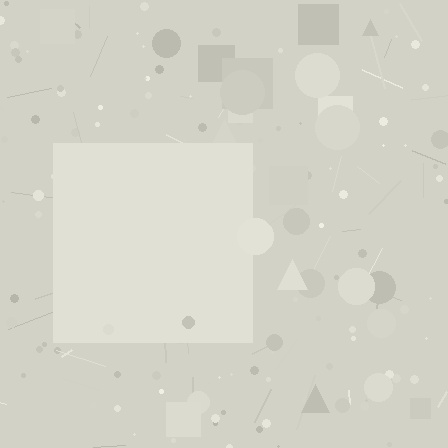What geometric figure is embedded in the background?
A square is embedded in the background.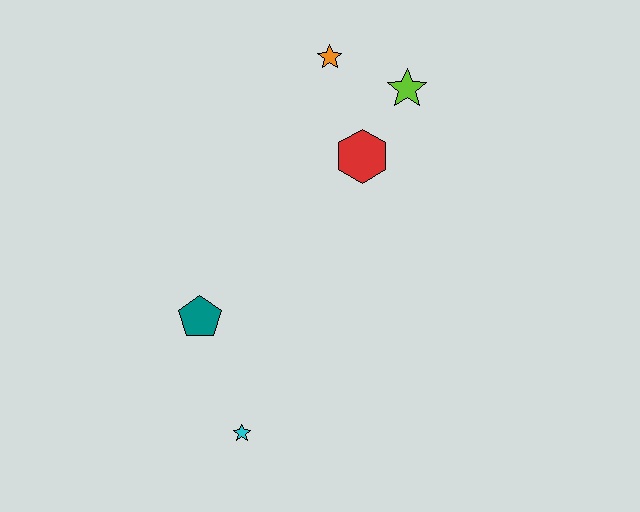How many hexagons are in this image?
There is 1 hexagon.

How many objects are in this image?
There are 5 objects.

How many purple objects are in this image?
There are no purple objects.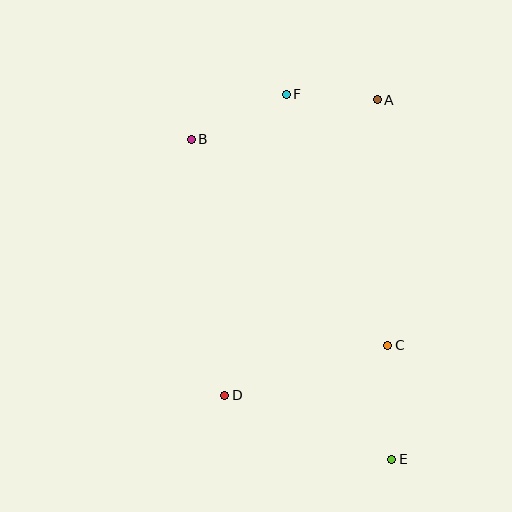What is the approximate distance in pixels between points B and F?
The distance between B and F is approximately 105 pixels.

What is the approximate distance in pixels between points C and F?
The distance between C and F is approximately 271 pixels.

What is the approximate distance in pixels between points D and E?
The distance between D and E is approximately 179 pixels.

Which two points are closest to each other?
Points A and F are closest to each other.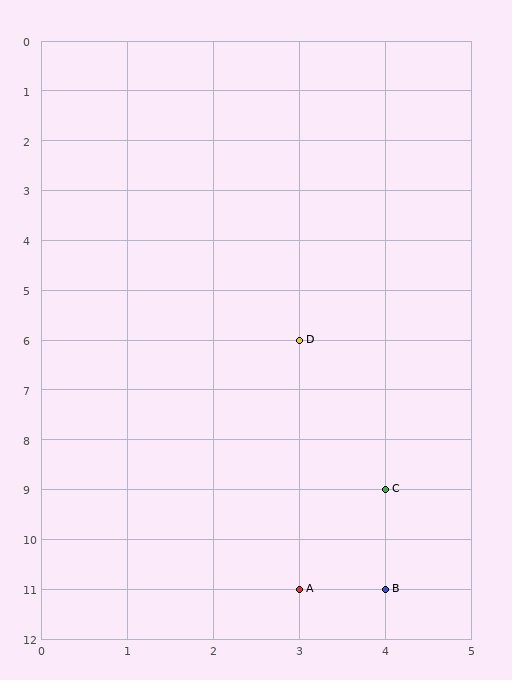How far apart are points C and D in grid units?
Points C and D are 1 column and 3 rows apart (about 3.2 grid units diagonally).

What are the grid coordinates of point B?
Point B is at grid coordinates (4, 11).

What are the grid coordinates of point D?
Point D is at grid coordinates (3, 6).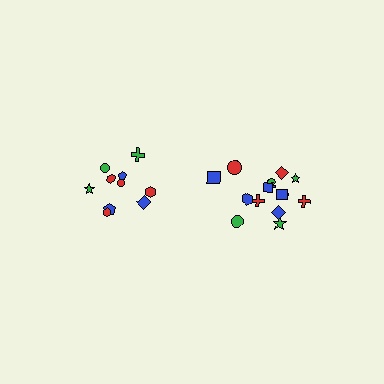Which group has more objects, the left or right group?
The right group.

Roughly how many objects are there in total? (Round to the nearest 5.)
Roughly 25 objects in total.